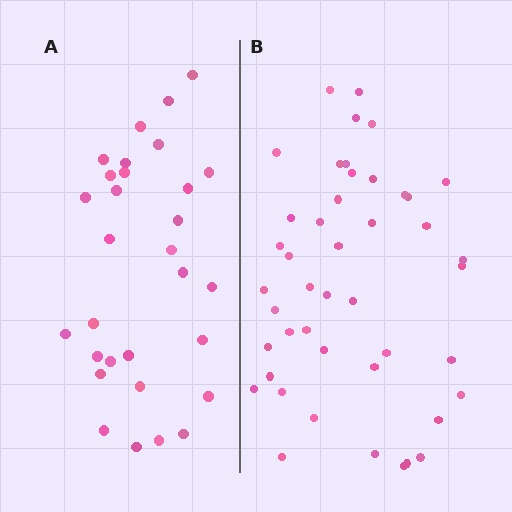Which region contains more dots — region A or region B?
Region B (the right region) has more dots.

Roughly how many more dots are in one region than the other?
Region B has approximately 15 more dots than region A.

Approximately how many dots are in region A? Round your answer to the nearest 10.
About 30 dots.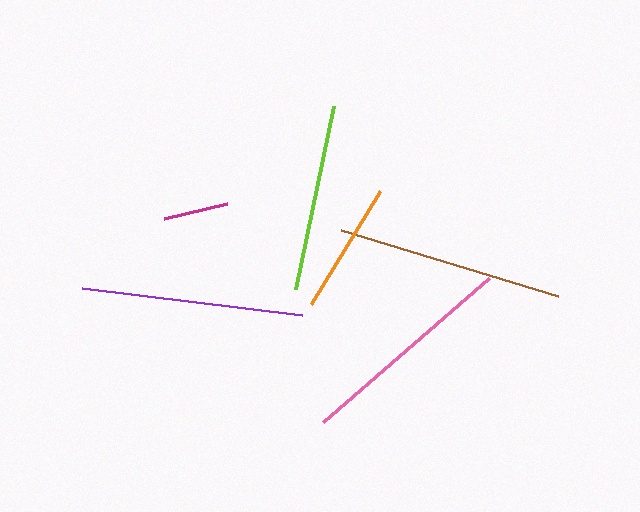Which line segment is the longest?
The brown line is the longest at approximately 227 pixels.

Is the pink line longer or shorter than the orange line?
The pink line is longer than the orange line.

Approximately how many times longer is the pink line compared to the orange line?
The pink line is approximately 1.7 times the length of the orange line.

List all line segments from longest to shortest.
From longest to shortest: brown, purple, pink, lime, orange, magenta.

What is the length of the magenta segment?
The magenta segment is approximately 65 pixels long.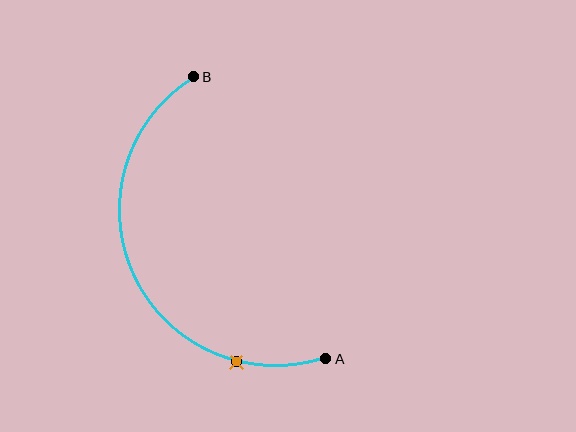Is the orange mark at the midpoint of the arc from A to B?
No. The orange mark lies on the arc but is closer to endpoint A. The arc midpoint would be at the point on the curve equidistant along the arc from both A and B.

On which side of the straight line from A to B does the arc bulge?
The arc bulges to the left of the straight line connecting A and B.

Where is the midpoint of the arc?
The arc midpoint is the point on the curve farthest from the straight line joining A and B. It sits to the left of that line.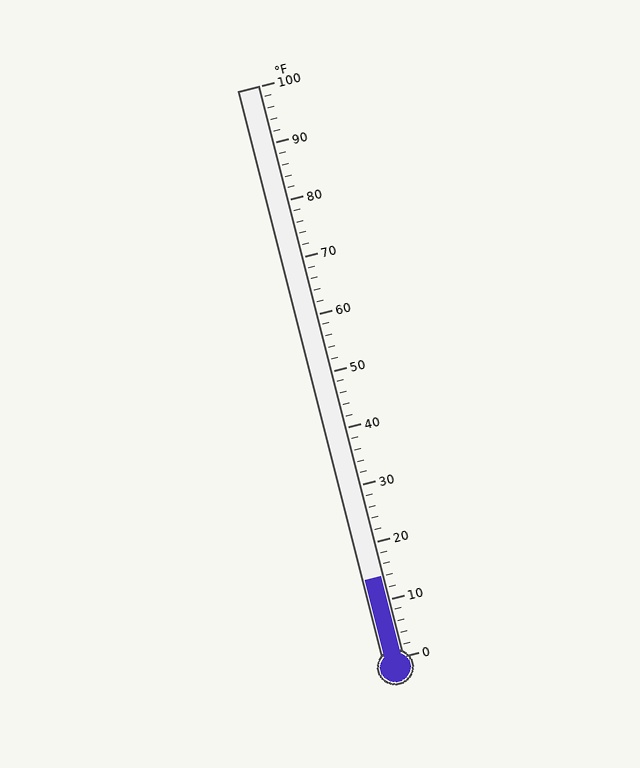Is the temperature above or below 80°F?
The temperature is below 80°F.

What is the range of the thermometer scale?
The thermometer scale ranges from 0°F to 100°F.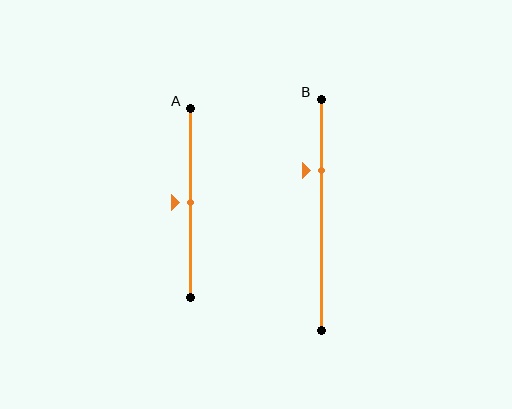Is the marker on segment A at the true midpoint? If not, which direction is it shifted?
Yes, the marker on segment A is at the true midpoint.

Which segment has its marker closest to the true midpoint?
Segment A has its marker closest to the true midpoint.